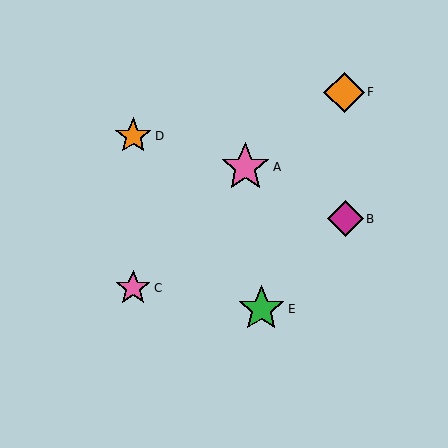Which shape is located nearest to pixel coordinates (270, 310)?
The green star (labeled E) at (261, 309) is nearest to that location.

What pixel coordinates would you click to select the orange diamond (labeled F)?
Click at (344, 93) to select the orange diamond F.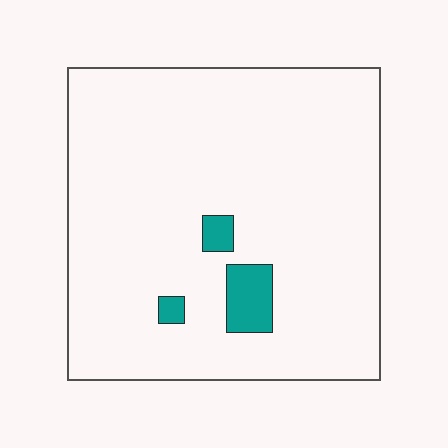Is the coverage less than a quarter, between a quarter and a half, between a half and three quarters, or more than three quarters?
Less than a quarter.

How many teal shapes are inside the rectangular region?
3.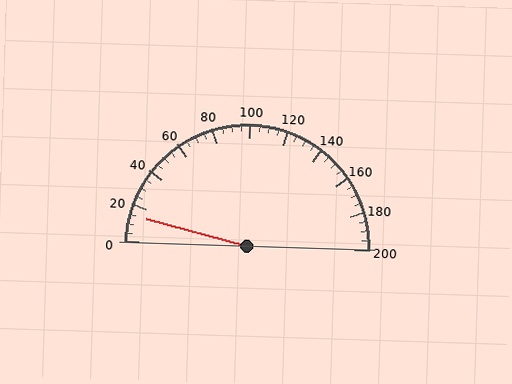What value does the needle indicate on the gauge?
The needle indicates approximately 15.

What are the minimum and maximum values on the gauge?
The gauge ranges from 0 to 200.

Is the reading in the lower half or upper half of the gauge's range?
The reading is in the lower half of the range (0 to 200).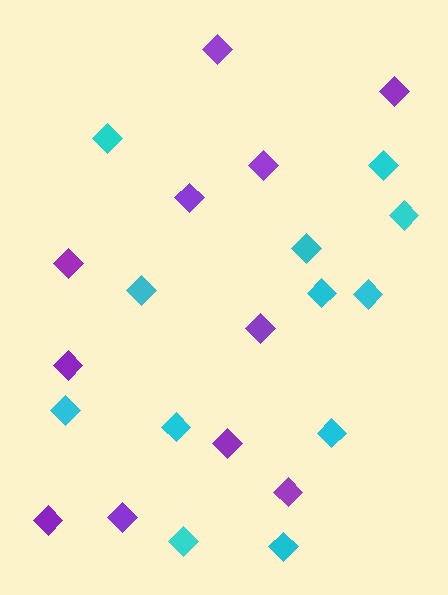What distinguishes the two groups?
There are 2 groups: one group of cyan diamonds (12) and one group of purple diamonds (11).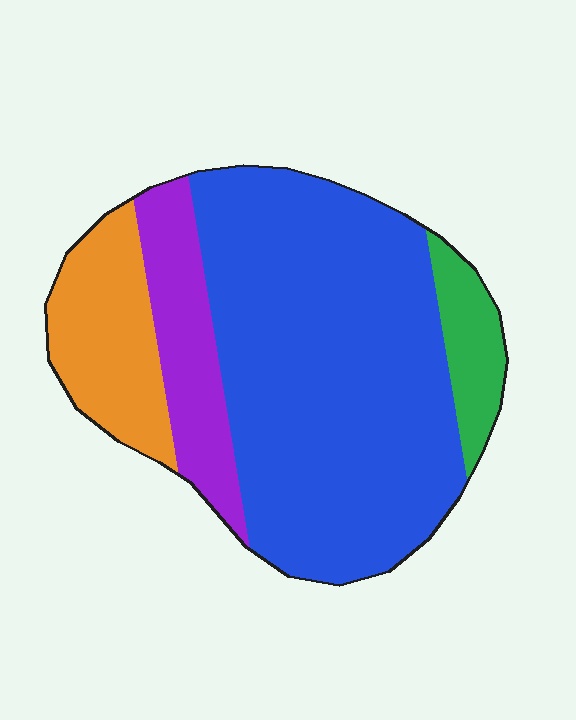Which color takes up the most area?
Blue, at roughly 65%.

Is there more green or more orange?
Orange.